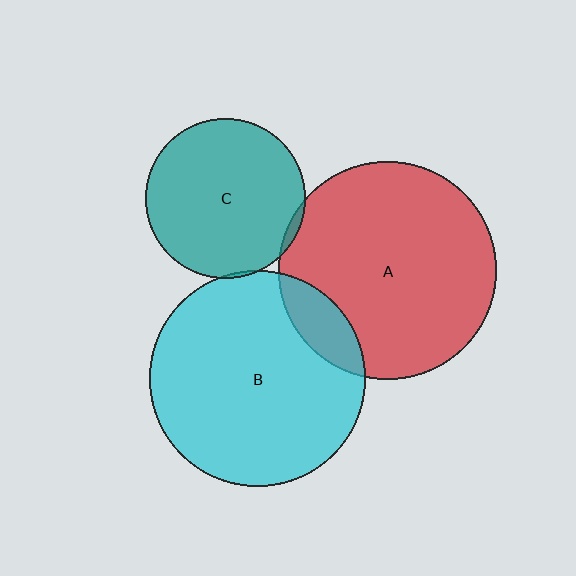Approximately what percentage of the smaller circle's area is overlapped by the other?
Approximately 5%.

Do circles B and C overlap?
Yes.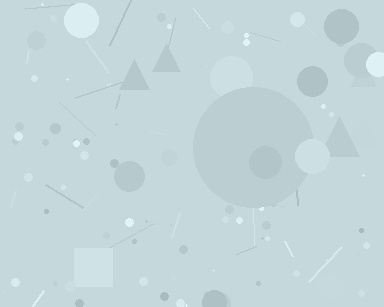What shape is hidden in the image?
A circle is hidden in the image.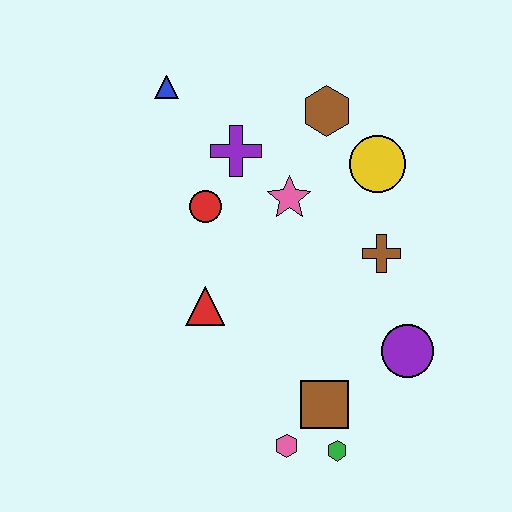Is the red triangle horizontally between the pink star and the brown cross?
No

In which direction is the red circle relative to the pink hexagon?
The red circle is above the pink hexagon.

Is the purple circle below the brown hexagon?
Yes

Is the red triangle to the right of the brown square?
No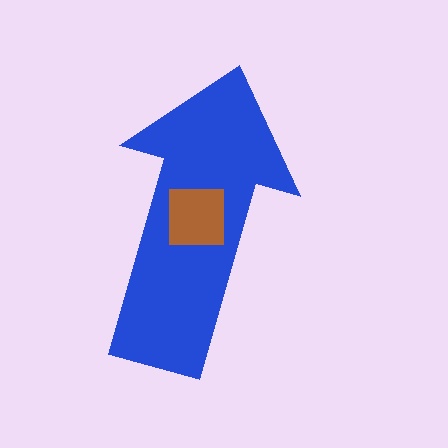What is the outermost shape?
The blue arrow.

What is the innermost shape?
The brown square.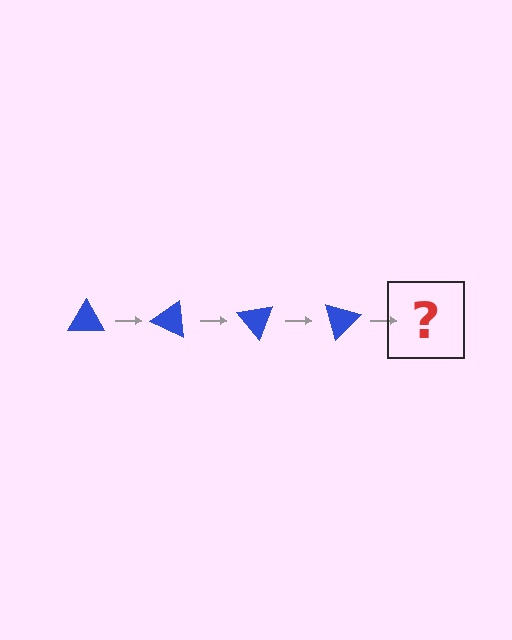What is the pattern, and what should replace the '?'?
The pattern is that the triangle rotates 25 degrees each step. The '?' should be a blue triangle rotated 100 degrees.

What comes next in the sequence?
The next element should be a blue triangle rotated 100 degrees.